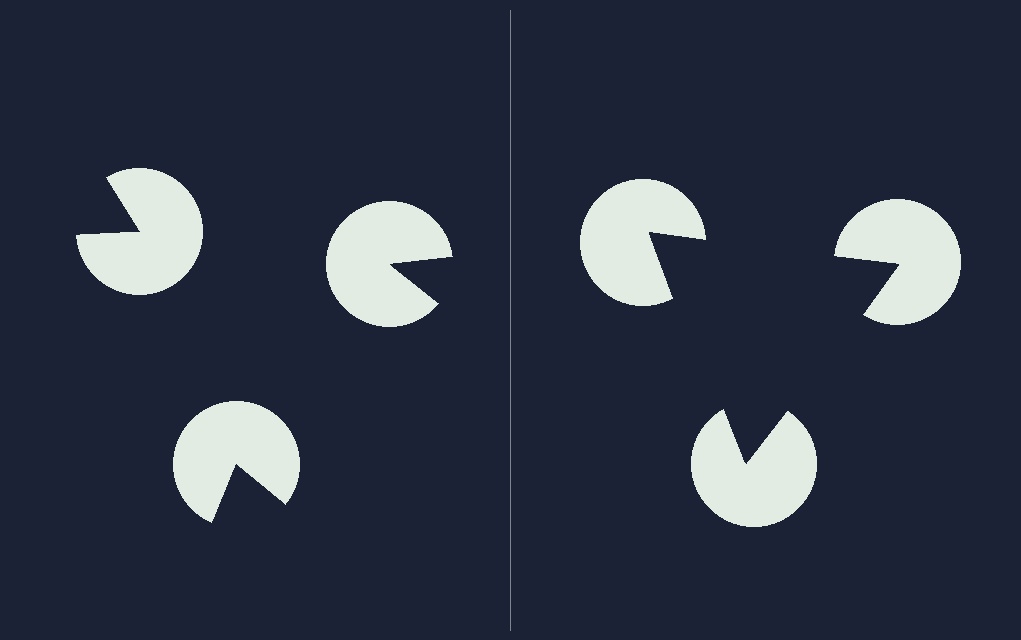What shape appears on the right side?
An illusory triangle.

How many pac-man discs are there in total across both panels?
6 — 3 on each side.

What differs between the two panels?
The pac-man discs are positioned identically on both sides; only the wedge orientations differ. On the right they align to a triangle; on the left they are misaligned.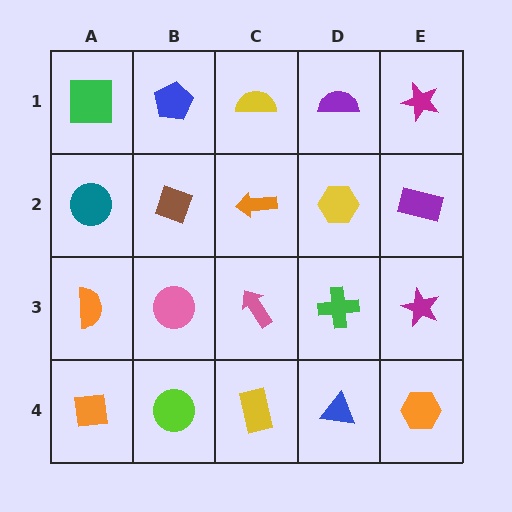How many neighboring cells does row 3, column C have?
4.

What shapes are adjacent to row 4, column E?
A magenta star (row 3, column E), a blue triangle (row 4, column D).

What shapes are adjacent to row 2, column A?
A green square (row 1, column A), an orange semicircle (row 3, column A), a brown diamond (row 2, column B).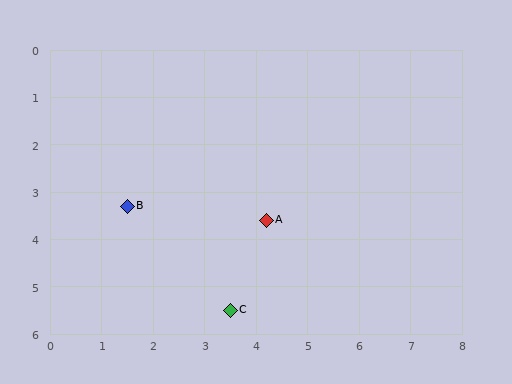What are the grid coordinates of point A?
Point A is at approximately (4.2, 3.6).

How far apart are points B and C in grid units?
Points B and C are about 3.0 grid units apart.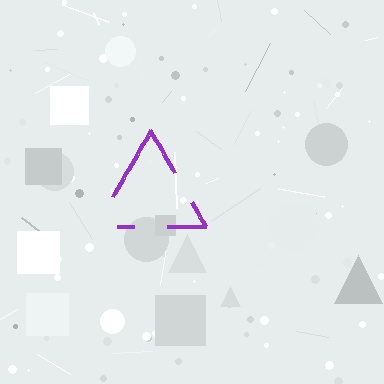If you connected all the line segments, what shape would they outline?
They would outline a triangle.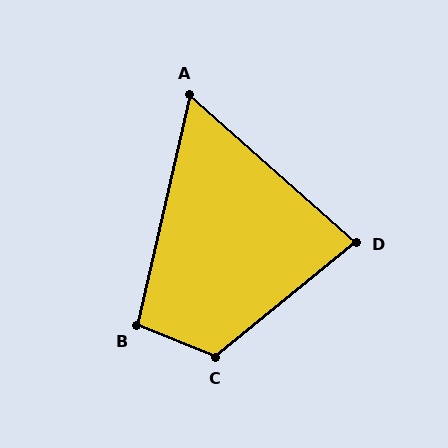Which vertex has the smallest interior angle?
A, at approximately 62 degrees.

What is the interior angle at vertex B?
Approximately 99 degrees (obtuse).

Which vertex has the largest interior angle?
C, at approximately 118 degrees.